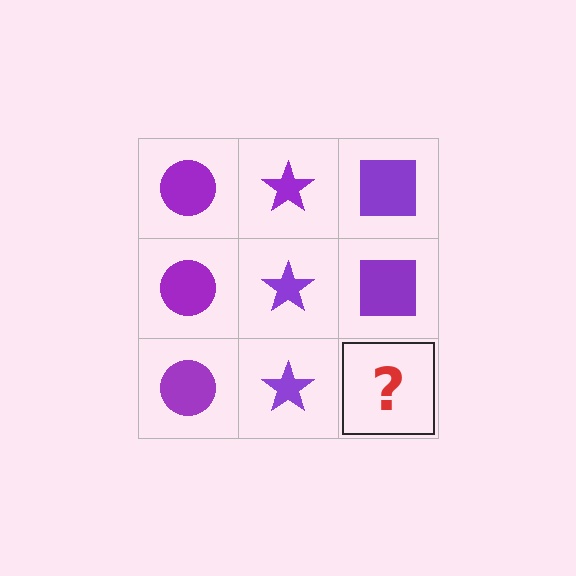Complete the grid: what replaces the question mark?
The question mark should be replaced with a purple square.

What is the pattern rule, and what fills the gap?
The rule is that each column has a consistent shape. The gap should be filled with a purple square.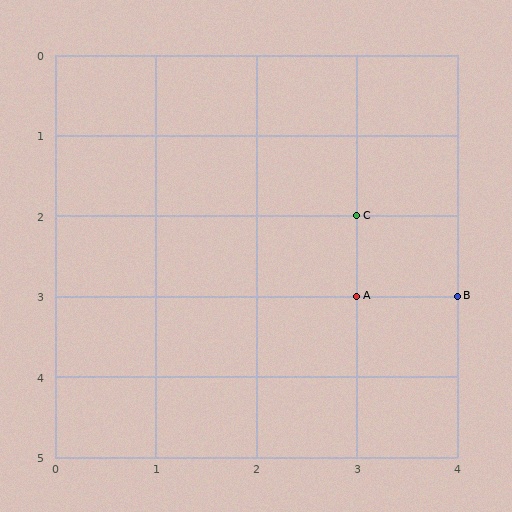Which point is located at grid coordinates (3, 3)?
Point A is at (3, 3).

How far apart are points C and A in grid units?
Points C and A are 1 row apart.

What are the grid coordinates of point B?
Point B is at grid coordinates (4, 3).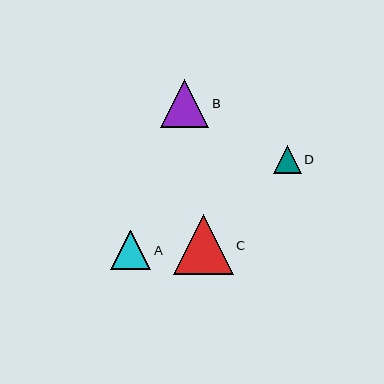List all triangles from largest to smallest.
From largest to smallest: C, B, A, D.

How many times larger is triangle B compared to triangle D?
Triangle B is approximately 1.7 times the size of triangle D.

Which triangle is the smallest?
Triangle D is the smallest with a size of approximately 28 pixels.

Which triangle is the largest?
Triangle C is the largest with a size of approximately 60 pixels.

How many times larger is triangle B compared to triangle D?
Triangle B is approximately 1.7 times the size of triangle D.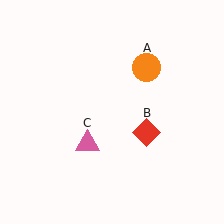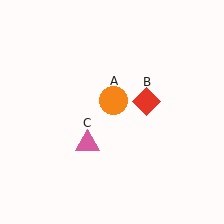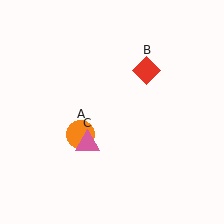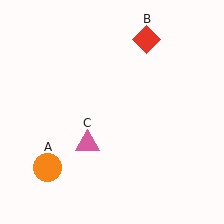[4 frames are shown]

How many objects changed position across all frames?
2 objects changed position: orange circle (object A), red diamond (object B).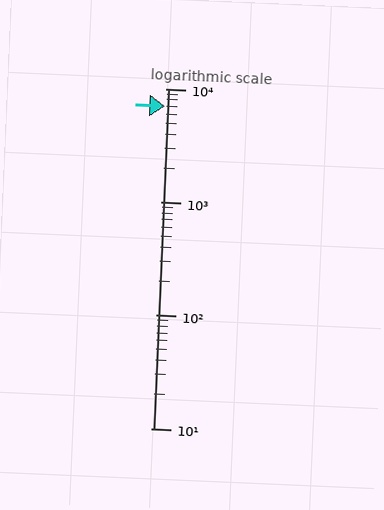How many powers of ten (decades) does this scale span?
The scale spans 3 decades, from 10 to 10000.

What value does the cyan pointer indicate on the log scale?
The pointer indicates approximately 7000.